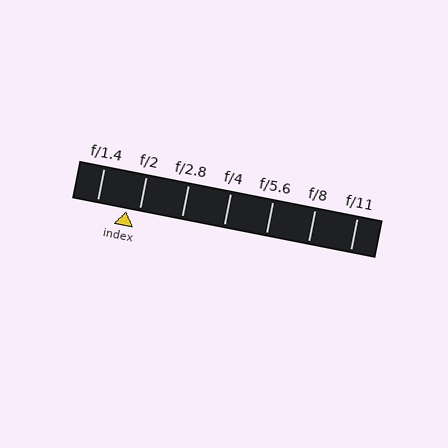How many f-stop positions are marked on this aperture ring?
There are 7 f-stop positions marked.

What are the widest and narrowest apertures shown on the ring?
The widest aperture shown is f/1.4 and the narrowest is f/11.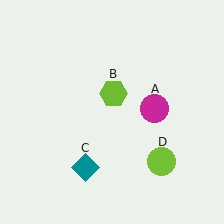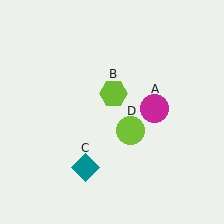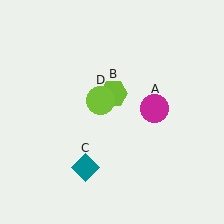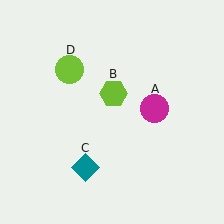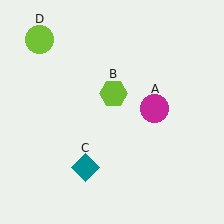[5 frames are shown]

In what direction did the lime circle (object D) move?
The lime circle (object D) moved up and to the left.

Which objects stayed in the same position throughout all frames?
Magenta circle (object A) and lime hexagon (object B) and teal diamond (object C) remained stationary.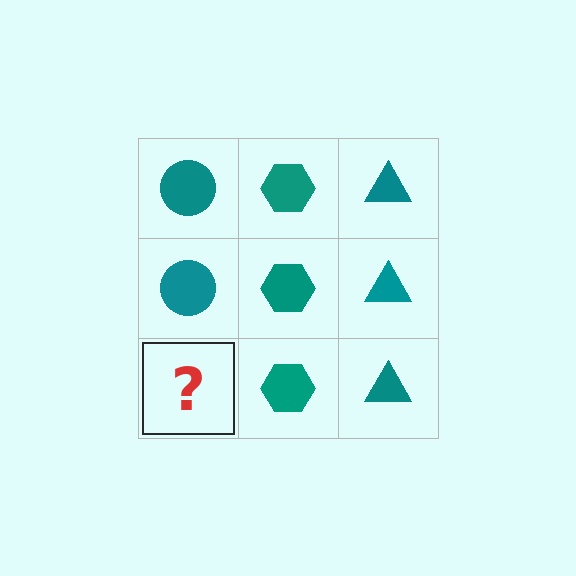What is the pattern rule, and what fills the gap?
The rule is that each column has a consistent shape. The gap should be filled with a teal circle.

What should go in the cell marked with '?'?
The missing cell should contain a teal circle.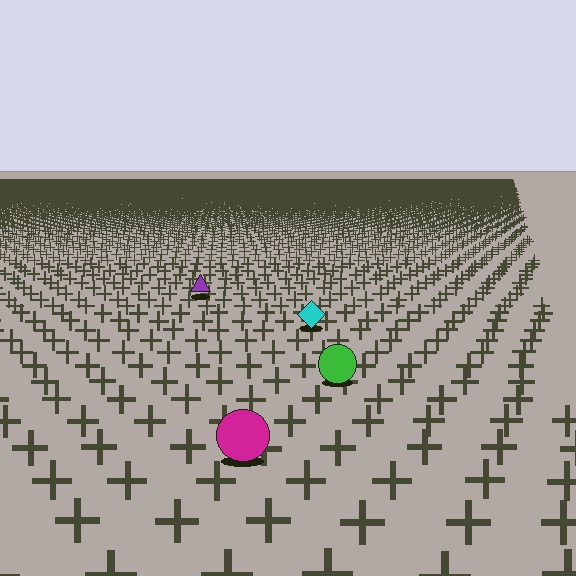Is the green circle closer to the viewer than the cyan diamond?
Yes. The green circle is closer — you can tell from the texture gradient: the ground texture is coarser near it.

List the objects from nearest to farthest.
From nearest to farthest: the magenta circle, the green circle, the cyan diamond, the purple triangle.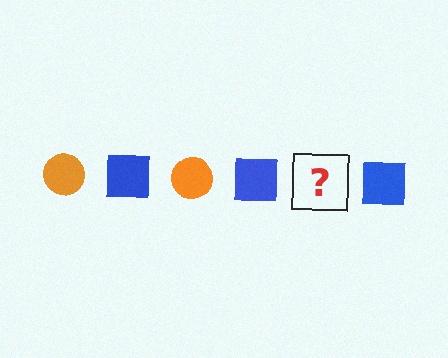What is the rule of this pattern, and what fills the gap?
The rule is that the pattern alternates between orange circle and blue square. The gap should be filled with an orange circle.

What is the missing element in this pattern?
The missing element is an orange circle.